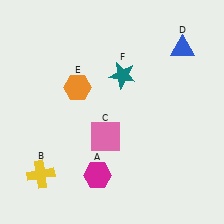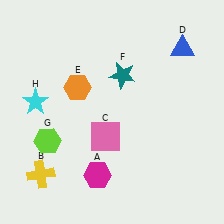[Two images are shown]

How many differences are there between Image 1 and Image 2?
There are 2 differences between the two images.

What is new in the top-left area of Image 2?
A cyan star (H) was added in the top-left area of Image 2.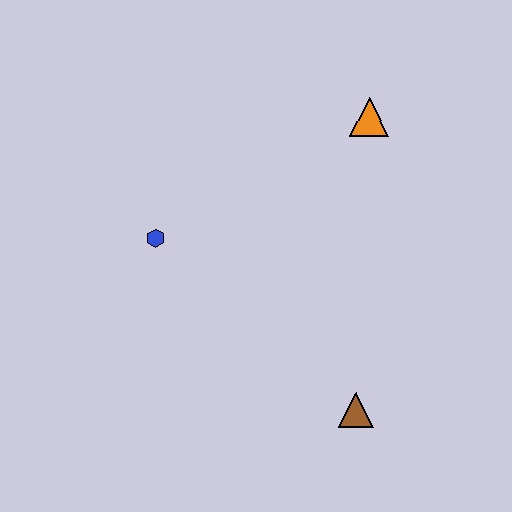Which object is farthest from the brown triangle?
The orange triangle is farthest from the brown triangle.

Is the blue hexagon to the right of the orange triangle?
No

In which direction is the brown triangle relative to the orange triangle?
The brown triangle is below the orange triangle.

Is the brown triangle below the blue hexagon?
Yes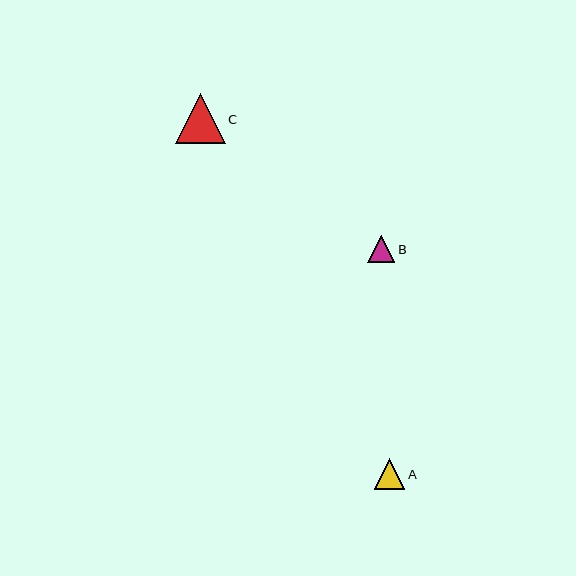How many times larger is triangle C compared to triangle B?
Triangle C is approximately 1.9 times the size of triangle B.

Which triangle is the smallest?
Triangle B is the smallest with a size of approximately 27 pixels.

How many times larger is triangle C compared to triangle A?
Triangle C is approximately 1.6 times the size of triangle A.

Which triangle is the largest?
Triangle C is the largest with a size of approximately 50 pixels.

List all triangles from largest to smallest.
From largest to smallest: C, A, B.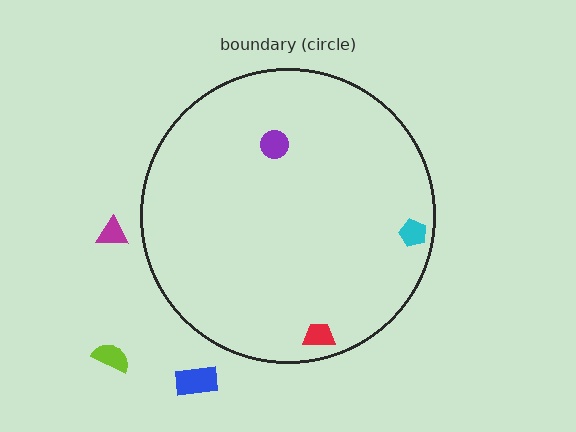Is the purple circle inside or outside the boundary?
Inside.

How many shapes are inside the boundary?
3 inside, 3 outside.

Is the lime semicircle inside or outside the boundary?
Outside.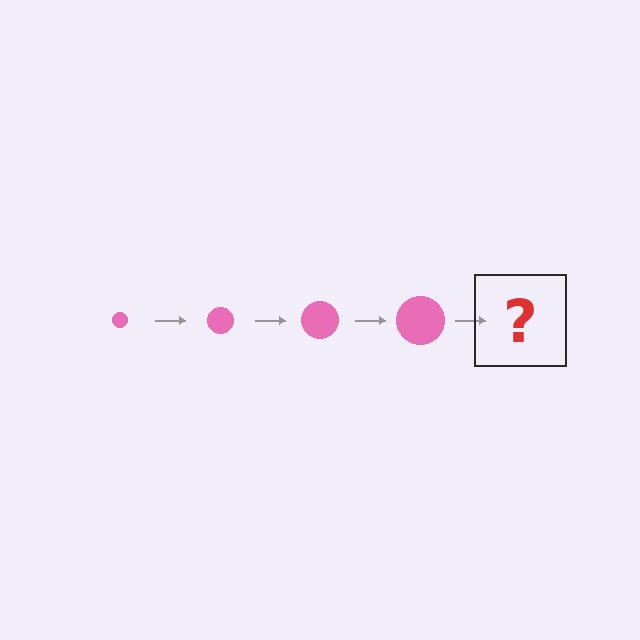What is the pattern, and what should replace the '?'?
The pattern is that the circle gets progressively larger each step. The '?' should be a pink circle, larger than the previous one.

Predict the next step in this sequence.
The next step is a pink circle, larger than the previous one.